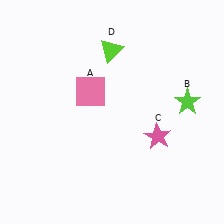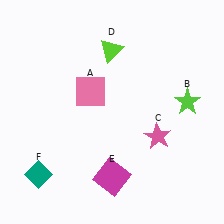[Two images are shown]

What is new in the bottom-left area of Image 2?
A teal diamond (F) was added in the bottom-left area of Image 2.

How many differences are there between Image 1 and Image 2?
There are 2 differences between the two images.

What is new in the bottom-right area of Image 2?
A magenta square (E) was added in the bottom-right area of Image 2.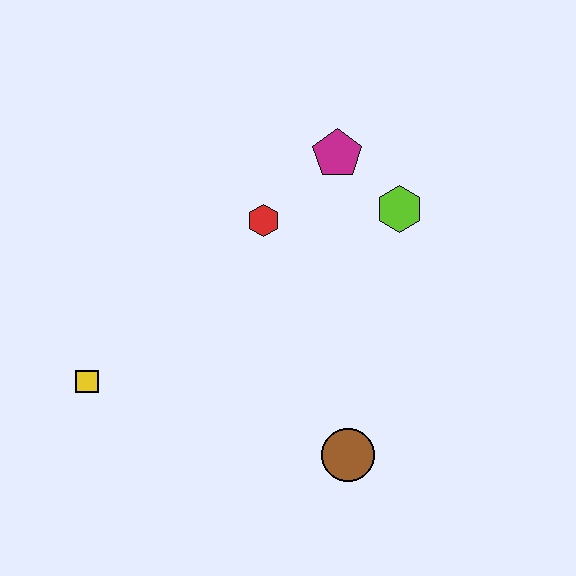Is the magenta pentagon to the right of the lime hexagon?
No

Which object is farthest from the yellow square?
The lime hexagon is farthest from the yellow square.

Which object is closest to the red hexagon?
The magenta pentagon is closest to the red hexagon.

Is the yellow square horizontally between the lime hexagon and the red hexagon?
No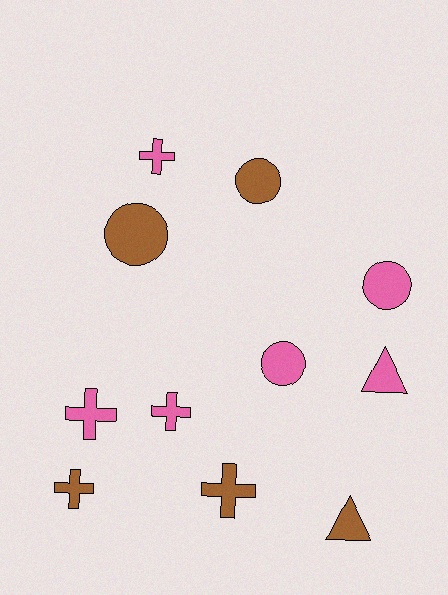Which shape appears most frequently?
Cross, with 5 objects.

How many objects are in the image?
There are 11 objects.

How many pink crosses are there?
There are 3 pink crosses.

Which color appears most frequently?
Pink, with 6 objects.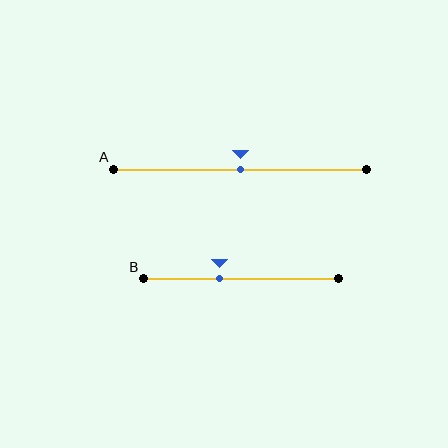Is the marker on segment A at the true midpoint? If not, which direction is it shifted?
Yes, the marker on segment A is at the true midpoint.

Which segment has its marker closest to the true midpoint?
Segment A has its marker closest to the true midpoint.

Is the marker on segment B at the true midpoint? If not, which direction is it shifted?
No, the marker on segment B is shifted to the left by about 11% of the segment length.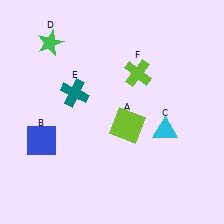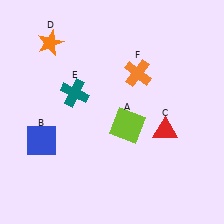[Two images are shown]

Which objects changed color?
C changed from cyan to red. D changed from green to orange. F changed from lime to orange.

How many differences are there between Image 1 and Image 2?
There are 3 differences between the two images.